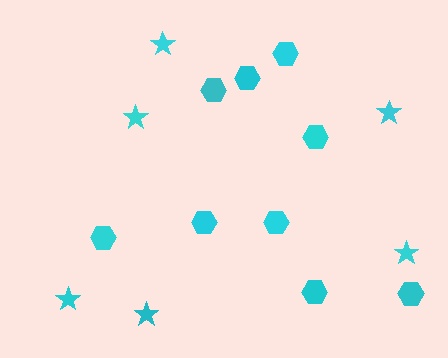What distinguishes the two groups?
There are 2 groups: one group of stars (6) and one group of hexagons (9).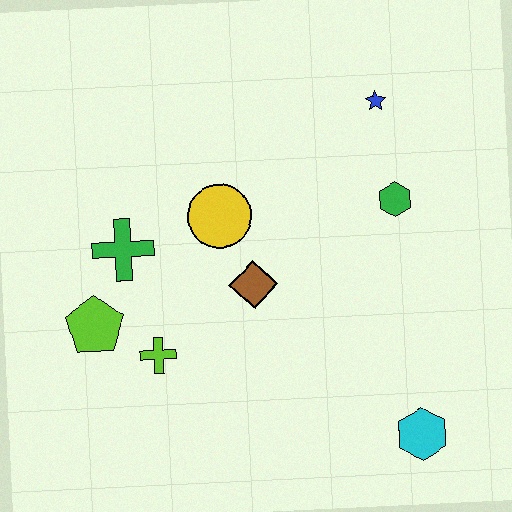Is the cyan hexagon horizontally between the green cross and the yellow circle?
No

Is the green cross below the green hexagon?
Yes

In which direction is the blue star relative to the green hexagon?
The blue star is above the green hexagon.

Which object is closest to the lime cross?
The lime pentagon is closest to the lime cross.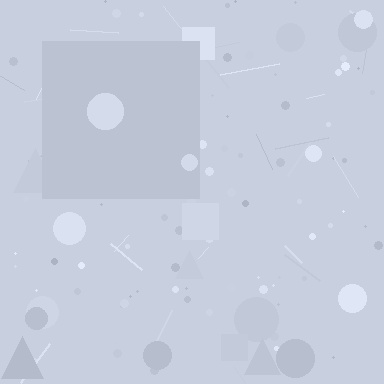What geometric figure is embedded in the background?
A square is embedded in the background.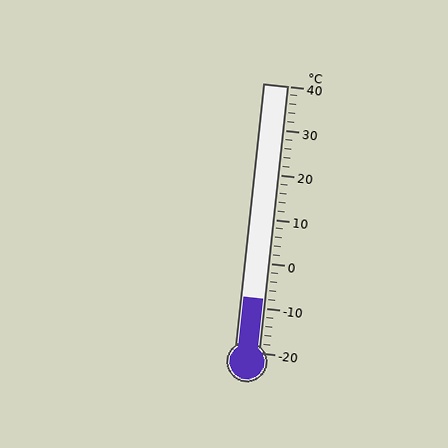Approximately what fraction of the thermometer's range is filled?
The thermometer is filled to approximately 20% of its range.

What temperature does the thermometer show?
The thermometer shows approximately -8°C.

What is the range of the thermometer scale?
The thermometer scale ranges from -20°C to 40°C.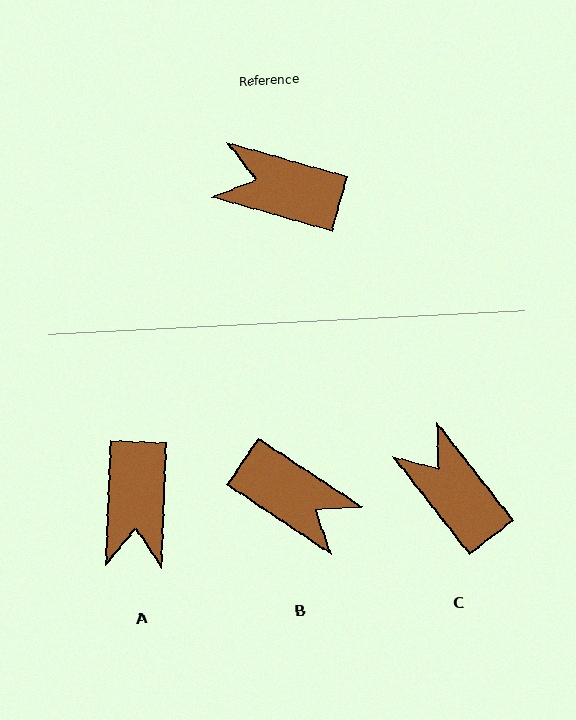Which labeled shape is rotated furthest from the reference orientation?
B, about 162 degrees away.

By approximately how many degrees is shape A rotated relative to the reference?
Approximately 104 degrees counter-clockwise.